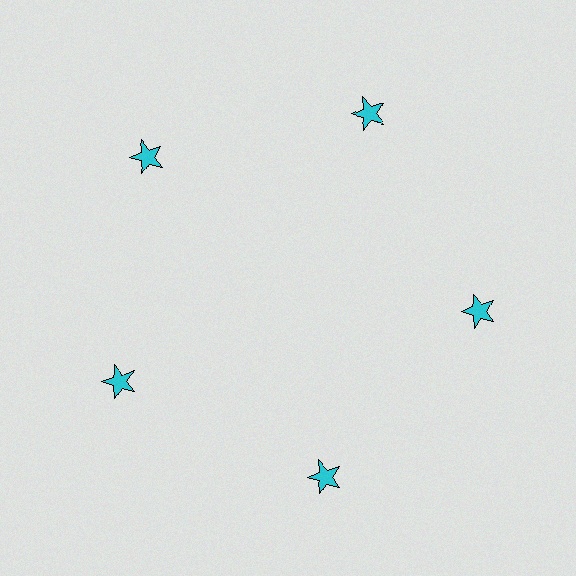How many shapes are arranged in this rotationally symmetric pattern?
There are 5 shapes, arranged in 5 groups of 1.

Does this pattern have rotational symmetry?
Yes, this pattern has 5-fold rotational symmetry. It looks the same after rotating 72 degrees around the center.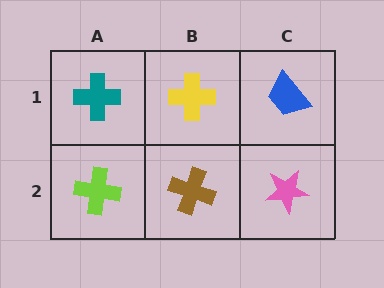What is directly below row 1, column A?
A lime cross.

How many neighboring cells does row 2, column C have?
2.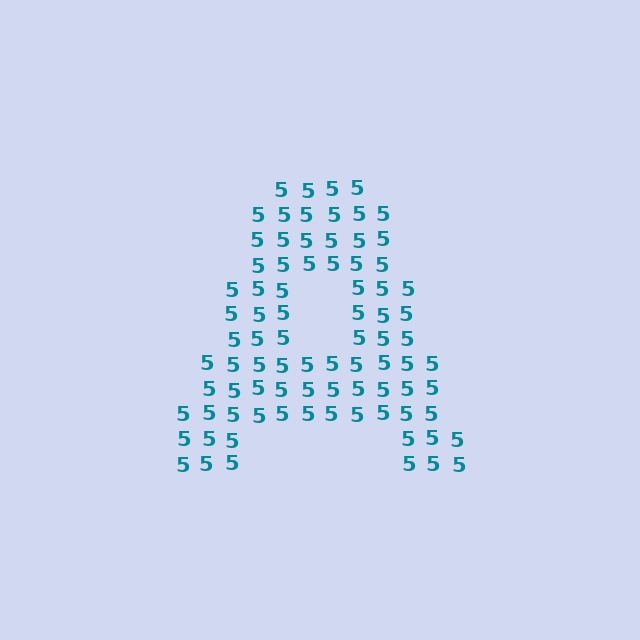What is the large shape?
The large shape is the letter A.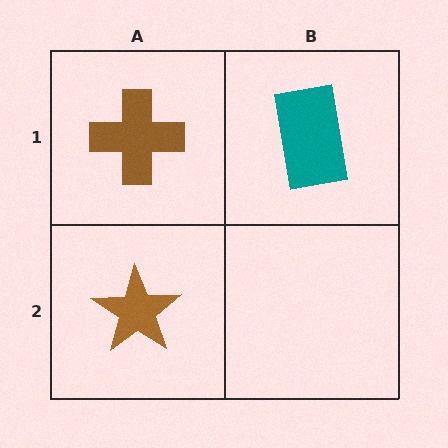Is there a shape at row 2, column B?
No, that cell is empty.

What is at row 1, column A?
A brown cross.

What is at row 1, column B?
A teal rectangle.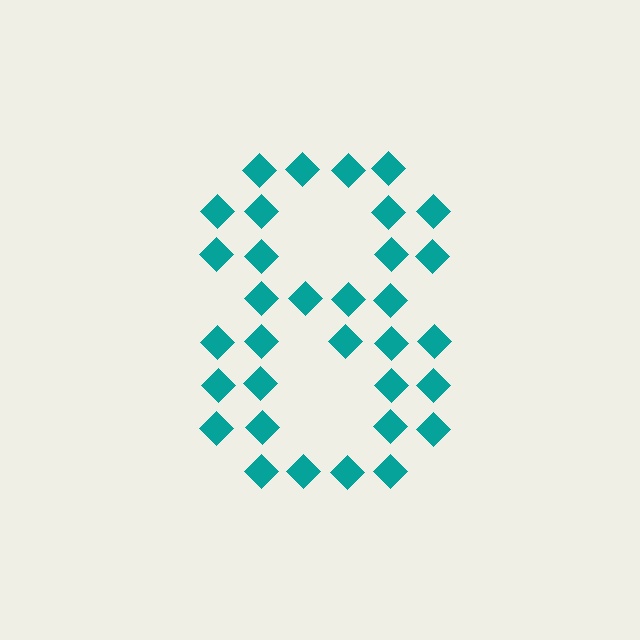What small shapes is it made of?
It is made of small diamonds.